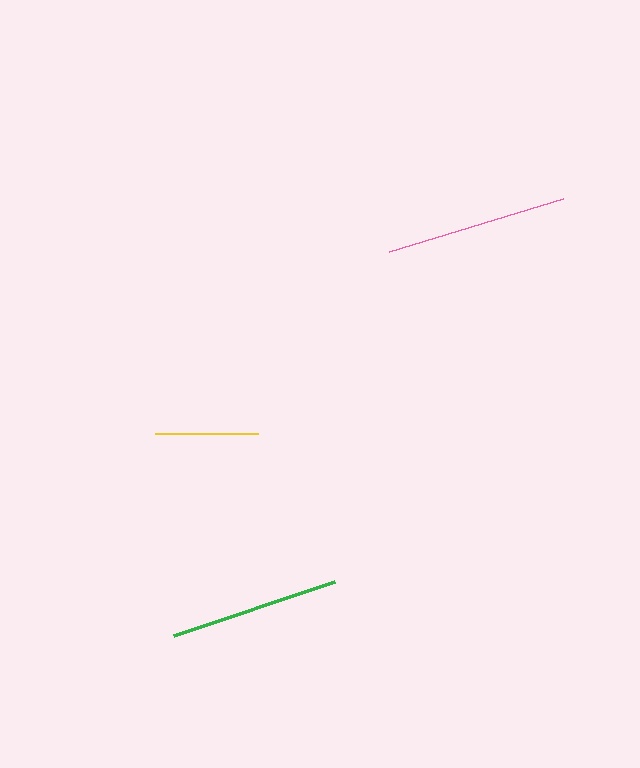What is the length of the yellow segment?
The yellow segment is approximately 104 pixels long.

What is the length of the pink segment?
The pink segment is approximately 182 pixels long.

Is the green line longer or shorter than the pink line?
The pink line is longer than the green line.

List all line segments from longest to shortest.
From longest to shortest: pink, green, yellow.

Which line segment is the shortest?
The yellow line is the shortest at approximately 104 pixels.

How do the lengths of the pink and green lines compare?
The pink and green lines are approximately the same length.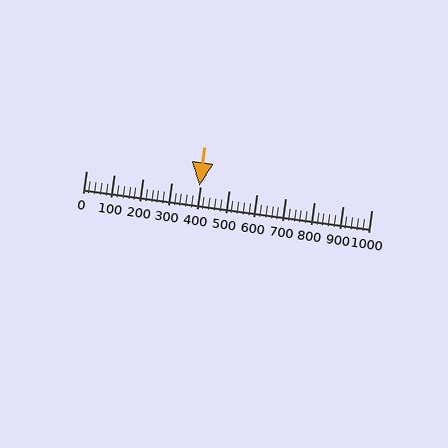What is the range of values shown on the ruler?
The ruler shows values from 0 to 1000.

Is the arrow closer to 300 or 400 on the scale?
The arrow is closer to 400.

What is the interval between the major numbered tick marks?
The major tick marks are spaced 100 units apart.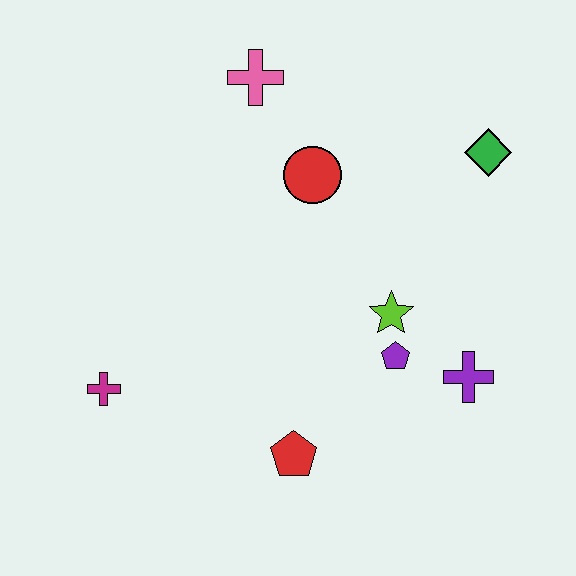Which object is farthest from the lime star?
The magenta cross is farthest from the lime star.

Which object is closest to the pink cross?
The red circle is closest to the pink cross.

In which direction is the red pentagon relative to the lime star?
The red pentagon is below the lime star.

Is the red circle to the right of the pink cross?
Yes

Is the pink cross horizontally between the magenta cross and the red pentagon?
Yes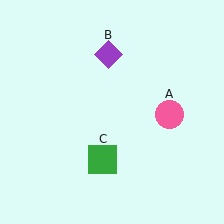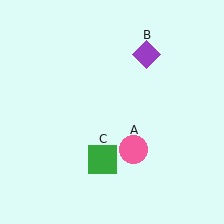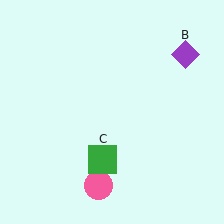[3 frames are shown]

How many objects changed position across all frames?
2 objects changed position: pink circle (object A), purple diamond (object B).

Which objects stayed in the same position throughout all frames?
Green square (object C) remained stationary.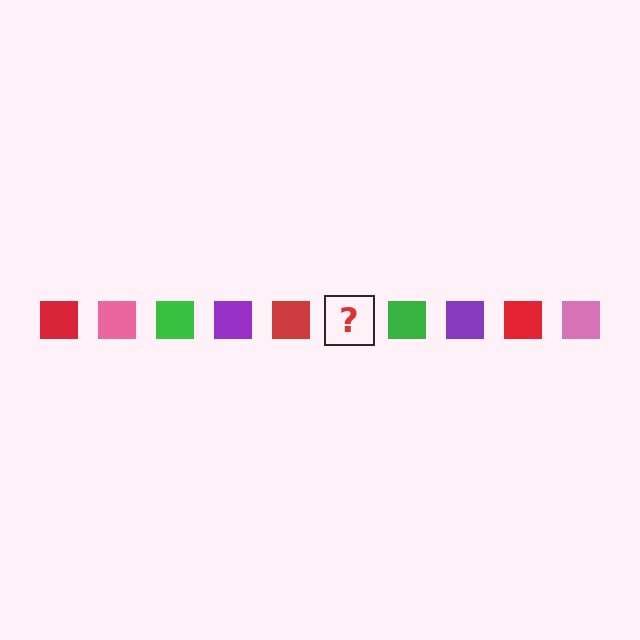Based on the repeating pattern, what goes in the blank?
The blank should be a pink square.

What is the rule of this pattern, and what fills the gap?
The rule is that the pattern cycles through red, pink, green, purple squares. The gap should be filled with a pink square.